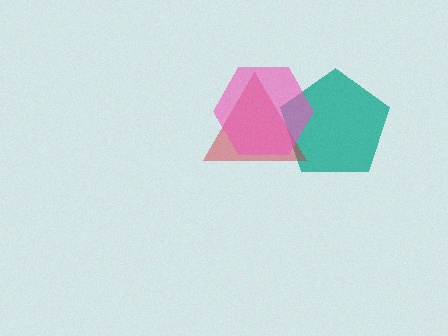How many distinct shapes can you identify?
There are 3 distinct shapes: a teal pentagon, a red triangle, a pink hexagon.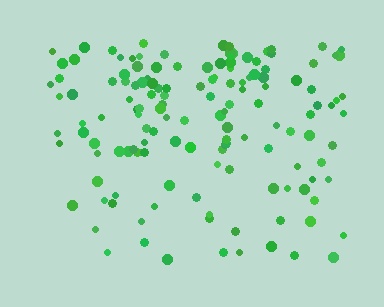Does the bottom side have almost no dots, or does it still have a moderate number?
Still a moderate number, just noticeably fewer than the top.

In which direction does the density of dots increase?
From bottom to top, with the top side densest.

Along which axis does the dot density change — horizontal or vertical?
Vertical.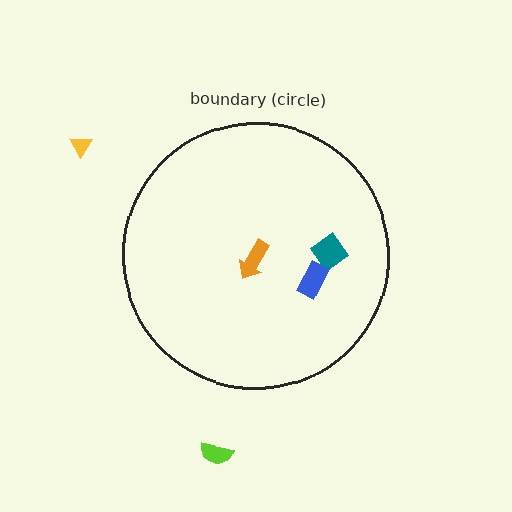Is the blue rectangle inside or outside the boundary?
Inside.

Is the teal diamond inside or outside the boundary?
Inside.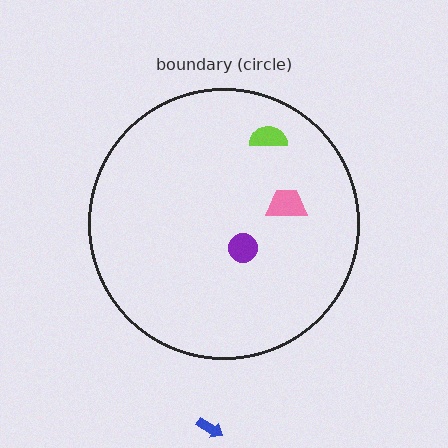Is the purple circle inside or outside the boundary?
Inside.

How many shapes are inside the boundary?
3 inside, 1 outside.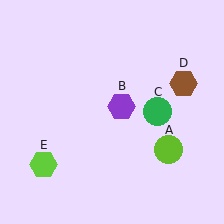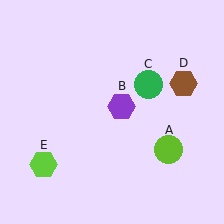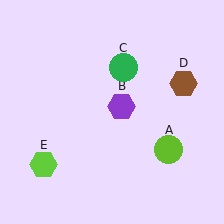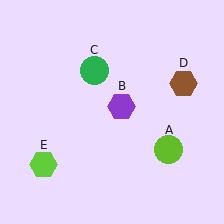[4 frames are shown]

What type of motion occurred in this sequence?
The green circle (object C) rotated counterclockwise around the center of the scene.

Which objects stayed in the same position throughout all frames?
Lime circle (object A) and purple hexagon (object B) and brown hexagon (object D) and lime hexagon (object E) remained stationary.